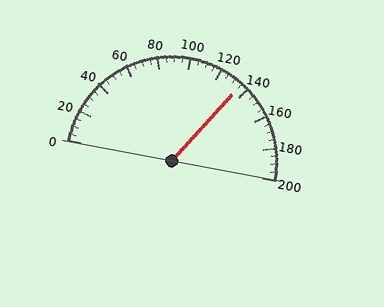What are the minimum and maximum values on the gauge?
The gauge ranges from 0 to 200.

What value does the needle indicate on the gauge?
The needle indicates approximately 135.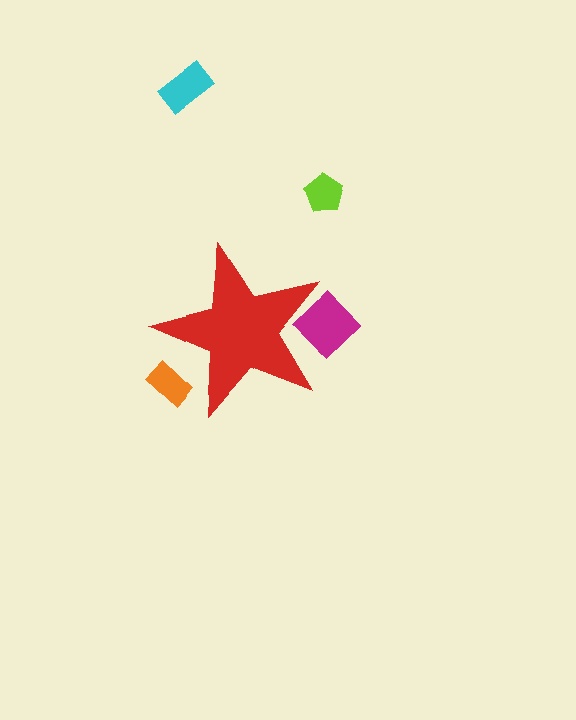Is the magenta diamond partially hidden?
Yes, the magenta diamond is partially hidden behind the red star.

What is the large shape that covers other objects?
A red star.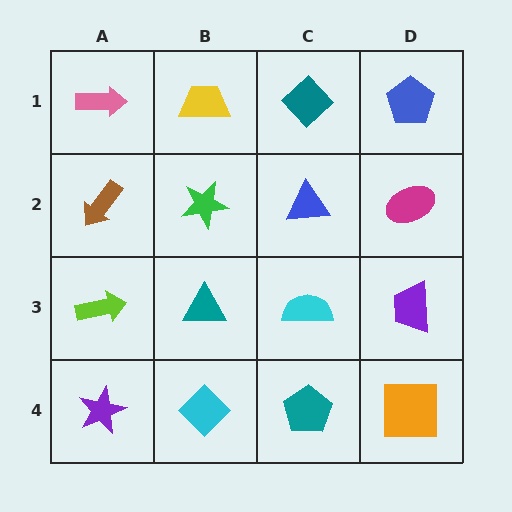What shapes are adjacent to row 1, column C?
A blue triangle (row 2, column C), a yellow trapezoid (row 1, column B), a blue pentagon (row 1, column D).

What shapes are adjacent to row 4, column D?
A purple trapezoid (row 3, column D), a teal pentagon (row 4, column C).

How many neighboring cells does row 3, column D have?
3.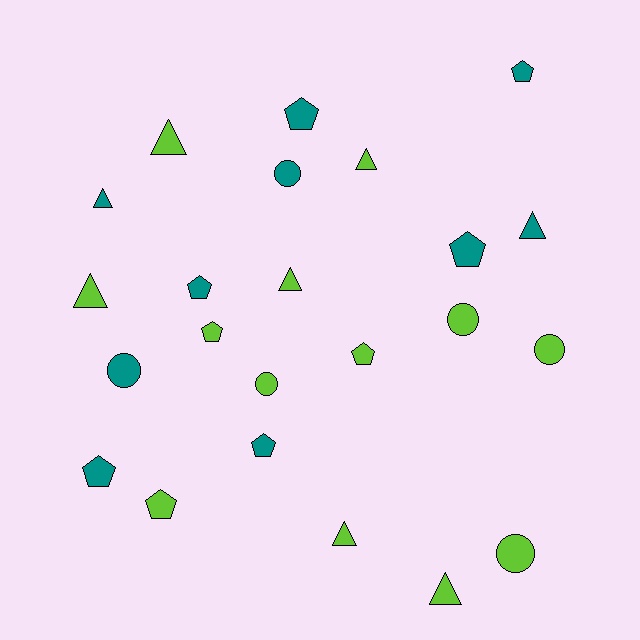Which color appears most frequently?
Lime, with 13 objects.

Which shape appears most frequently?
Pentagon, with 9 objects.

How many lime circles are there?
There are 4 lime circles.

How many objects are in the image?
There are 23 objects.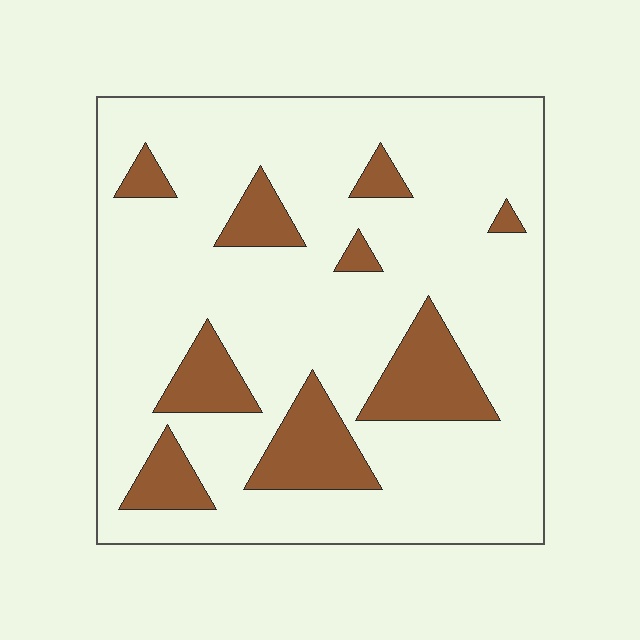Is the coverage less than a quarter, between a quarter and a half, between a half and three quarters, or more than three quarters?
Less than a quarter.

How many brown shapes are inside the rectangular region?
9.